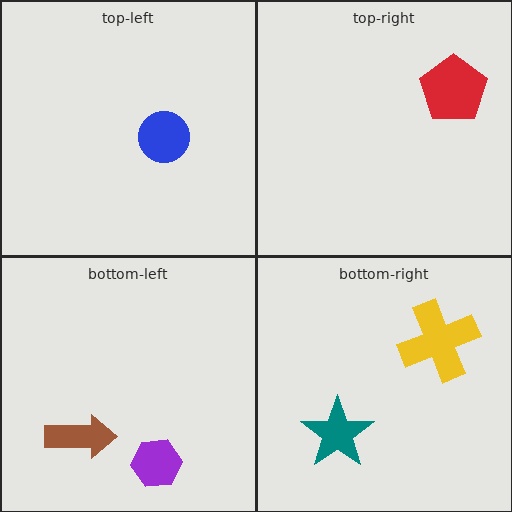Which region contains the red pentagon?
The top-right region.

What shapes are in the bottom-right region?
The teal star, the yellow cross.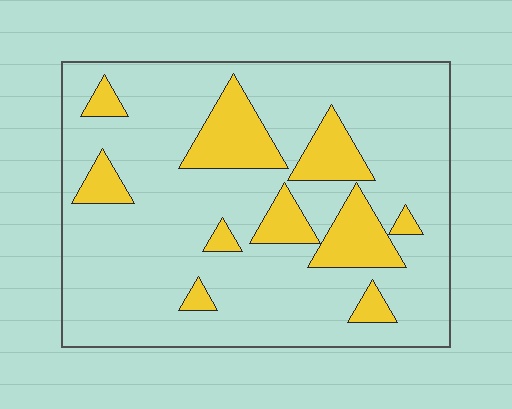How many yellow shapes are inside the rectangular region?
10.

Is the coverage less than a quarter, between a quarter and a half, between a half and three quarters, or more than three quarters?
Less than a quarter.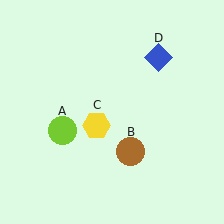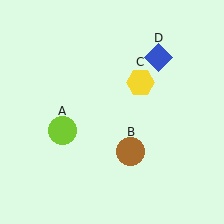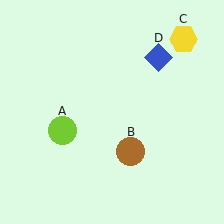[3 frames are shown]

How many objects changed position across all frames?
1 object changed position: yellow hexagon (object C).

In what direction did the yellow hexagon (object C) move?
The yellow hexagon (object C) moved up and to the right.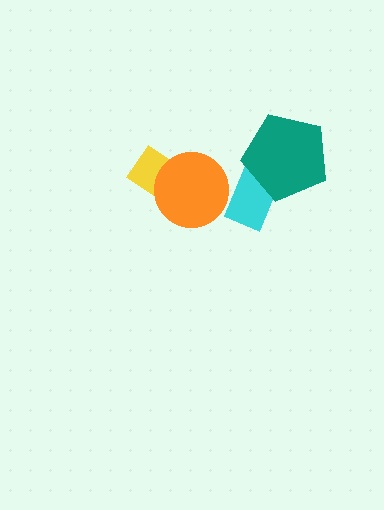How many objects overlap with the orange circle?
1 object overlaps with the orange circle.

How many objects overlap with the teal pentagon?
1 object overlaps with the teal pentagon.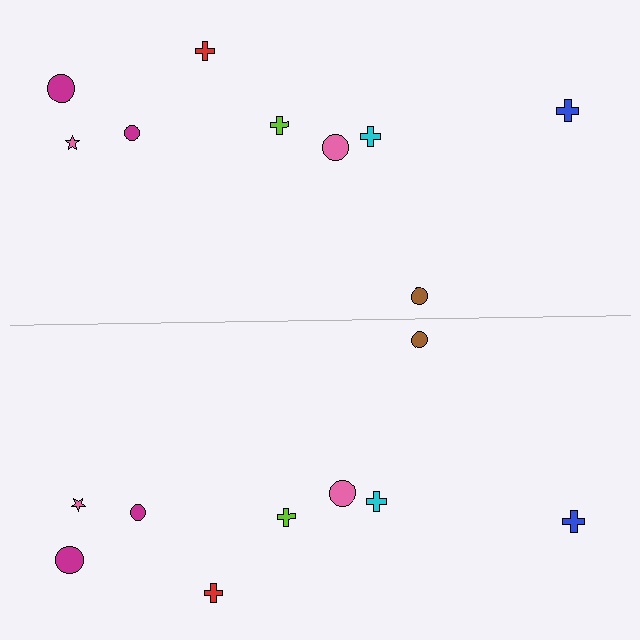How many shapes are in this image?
There are 18 shapes in this image.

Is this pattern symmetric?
Yes, this pattern has bilateral (reflection) symmetry.